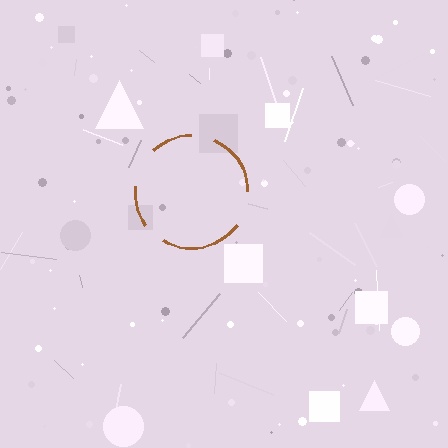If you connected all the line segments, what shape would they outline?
They would outline a circle.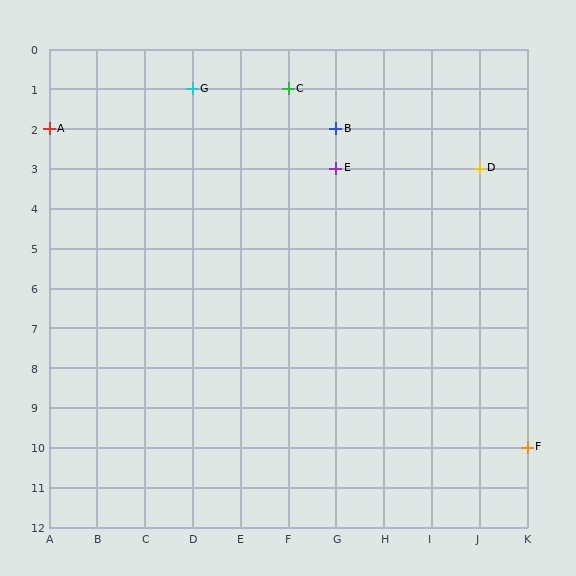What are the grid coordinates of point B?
Point B is at grid coordinates (G, 2).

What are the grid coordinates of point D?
Point D is at grid coordinates (J, 3).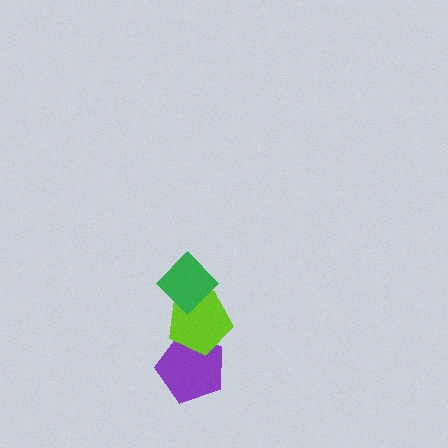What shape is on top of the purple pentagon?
The lime pentagon is on top of the purple pentagon.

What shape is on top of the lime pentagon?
The green diamond is on top of the lime pentagon.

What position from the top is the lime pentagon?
The lime pentagon is 2nd from the top.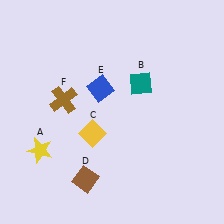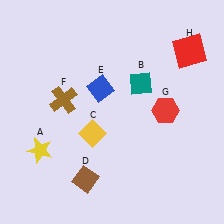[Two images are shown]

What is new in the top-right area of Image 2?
A red hexagon (G) was added in the top-right area of Image 2.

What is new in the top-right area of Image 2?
A red square (H) was added in the top-right area of Image 2.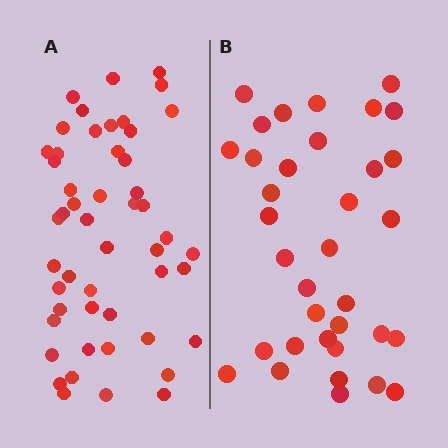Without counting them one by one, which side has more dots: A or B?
Region A (the left region) has more dots.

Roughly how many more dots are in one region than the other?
Region A has approximately 15 more dots than region B.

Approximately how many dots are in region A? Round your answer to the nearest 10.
About 50 dots.